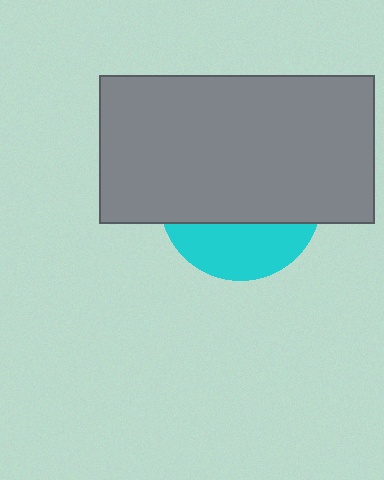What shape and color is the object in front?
The object in front is a gray rectangle.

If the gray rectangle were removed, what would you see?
You would see the complete cyan circle.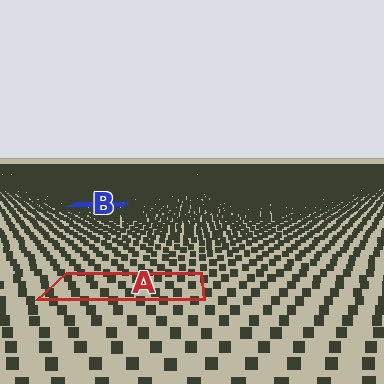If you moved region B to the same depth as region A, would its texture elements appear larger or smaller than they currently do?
They would appear larger. At a closer depth, the same texture elements are projected at a bigger on-screen size.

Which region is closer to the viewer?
Region A is closer. The texture elements there are larger and more spread out.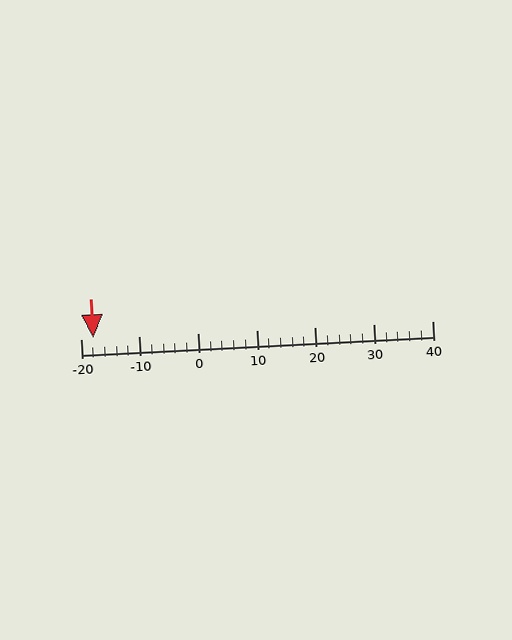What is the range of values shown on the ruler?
The ruler shows values from -20 to 40.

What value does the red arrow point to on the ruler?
The red arrow points to approximately -18.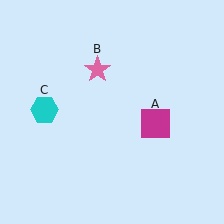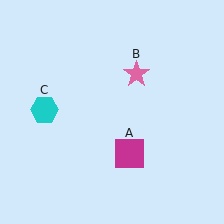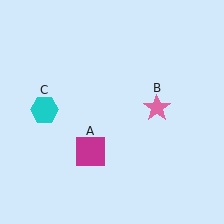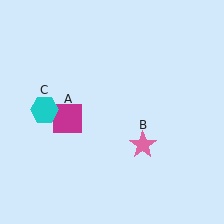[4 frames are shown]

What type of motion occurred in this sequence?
The magenta square (object A), pink star (object B) rotated clockwise around the center of the scene.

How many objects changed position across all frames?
2 objects changed position: magenta square (object A), pink star (object B).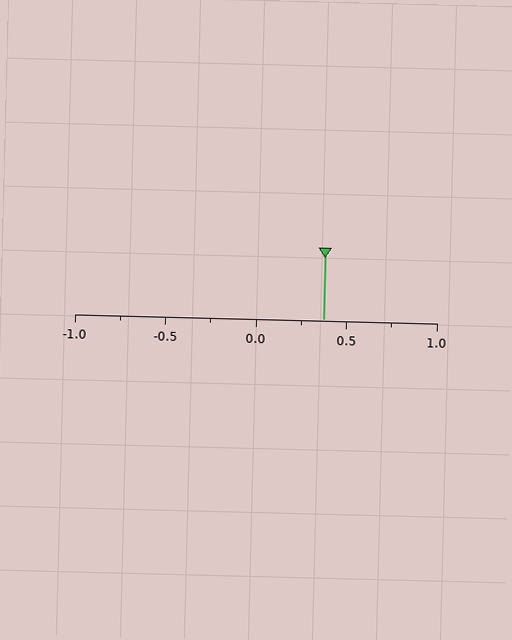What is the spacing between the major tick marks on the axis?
The major ticks are spaced 0.5 apart.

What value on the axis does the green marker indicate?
The marker indicates approximately 0.38.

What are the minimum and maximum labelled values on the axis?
The axis runs from -1.0 to 1.0.